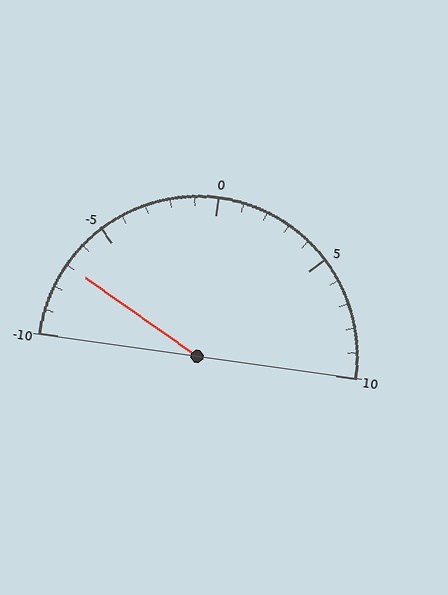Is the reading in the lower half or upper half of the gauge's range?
The reading is in the lower half of the range (-10 to 10).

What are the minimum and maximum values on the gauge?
The gauge ranges from -10 to 10.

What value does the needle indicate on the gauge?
The needle indicates approximately -7.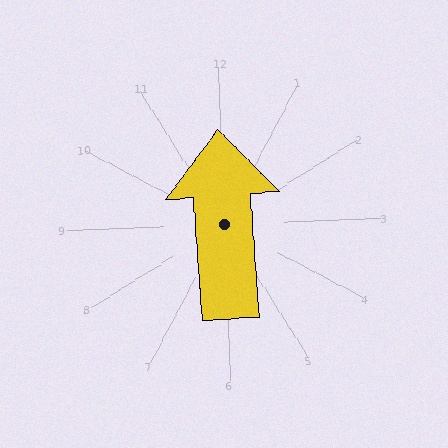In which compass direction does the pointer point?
North.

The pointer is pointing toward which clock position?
Roughly 12 o'clock.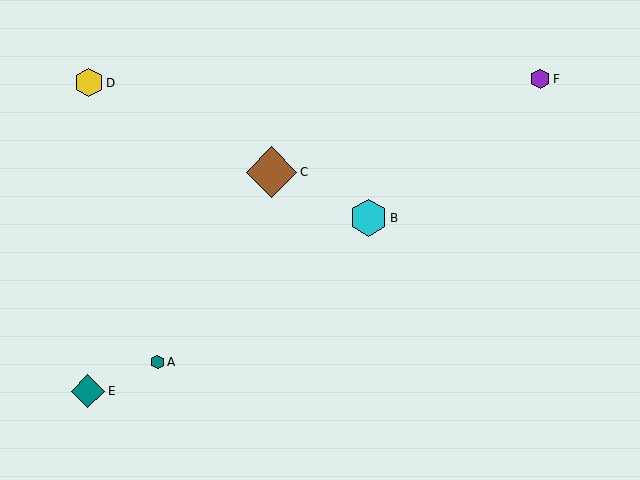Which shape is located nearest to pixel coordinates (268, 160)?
The brown diamond (labeled C) at (271, 172) is nearest to that location.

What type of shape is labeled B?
Shape B is a cyan hexagon.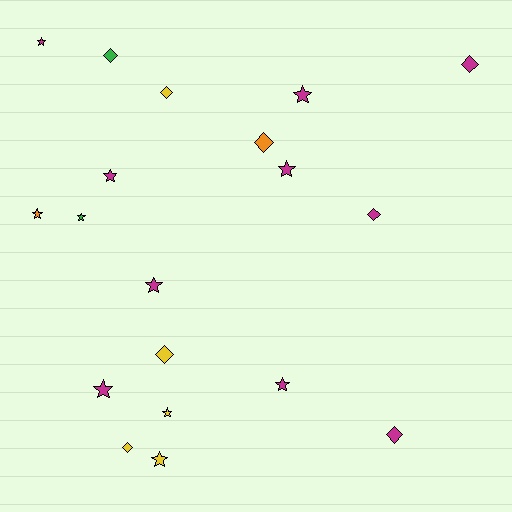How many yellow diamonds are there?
There are 3 yellow diamonds.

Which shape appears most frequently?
Star, with 11 objects.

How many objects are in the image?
There are 19 objects.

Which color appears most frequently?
Magenta, with 10 objects.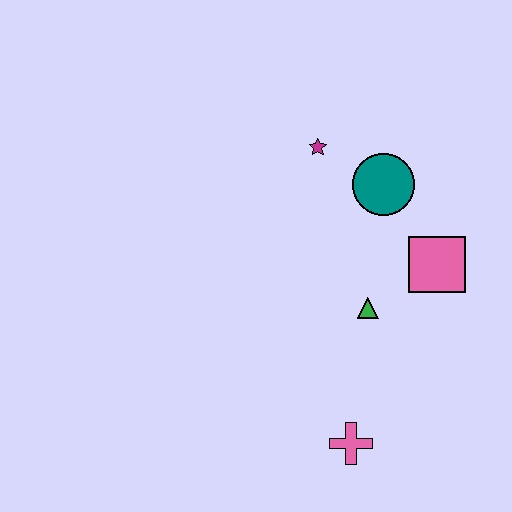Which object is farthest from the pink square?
The pink cross is farthest from the pink square.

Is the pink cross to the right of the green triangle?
No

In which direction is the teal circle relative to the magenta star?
The teal circle is to the right of the magenta star.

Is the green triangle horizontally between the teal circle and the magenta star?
Yes